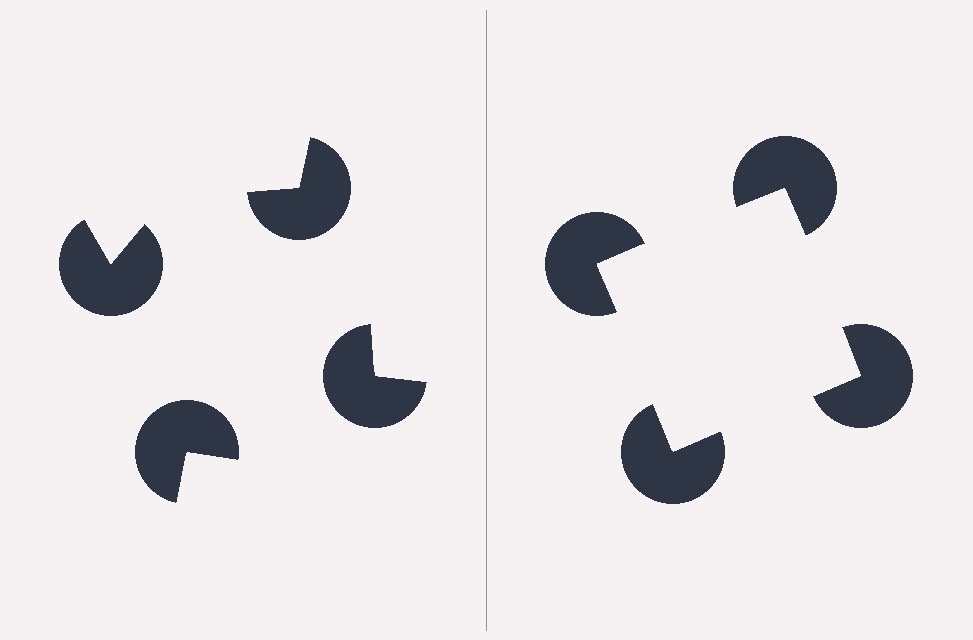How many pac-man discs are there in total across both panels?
8 — 4 on each side.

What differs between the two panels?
The pac-man discs are positioned identically on both sides; only the wedge orientations differ. On the right they align to a square; on the left they are misaligned.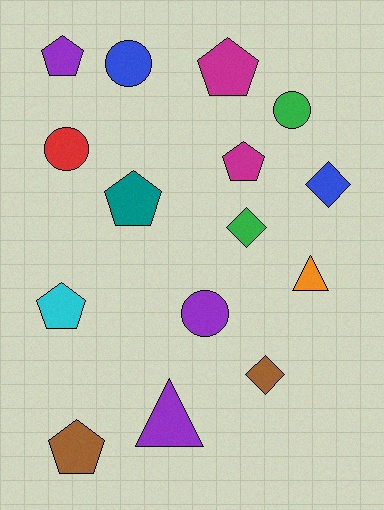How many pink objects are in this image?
There are no pink objects.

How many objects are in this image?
There are 15 objects.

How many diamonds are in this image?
There are 3 diamonds.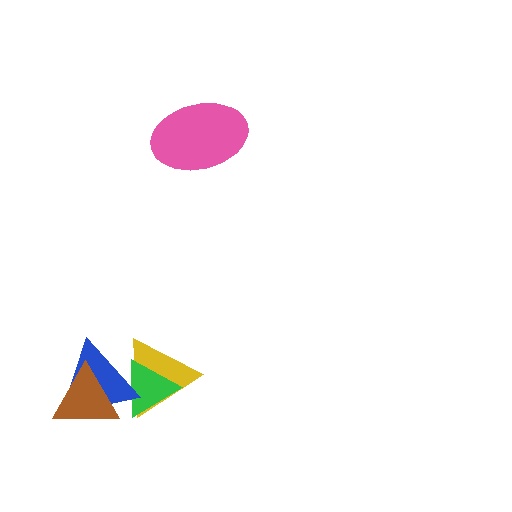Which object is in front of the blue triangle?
The brown triangle is in front of the blue triangle.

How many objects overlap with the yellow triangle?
2 objects overlap with the yellow triangle.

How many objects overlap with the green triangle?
3 objects overlap with the green triangle.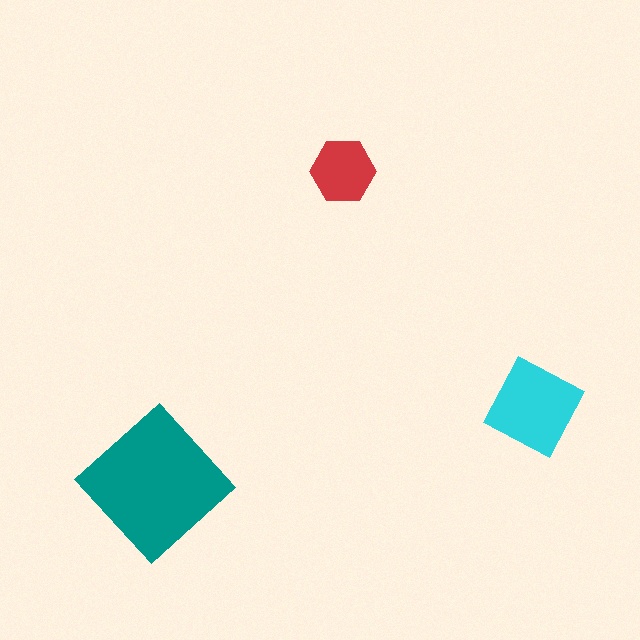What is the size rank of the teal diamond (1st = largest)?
1st.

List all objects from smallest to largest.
The red hexagon, the cyan diamond, the teal diamond.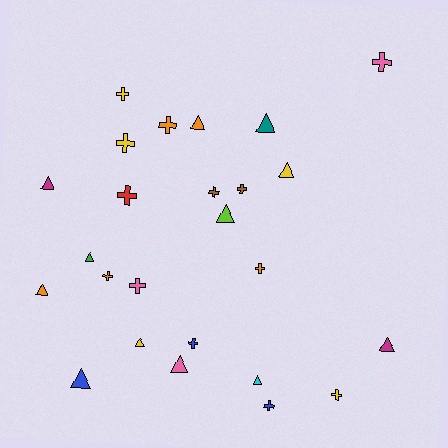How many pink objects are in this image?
There are 3 pink objects.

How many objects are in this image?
There are 25 objects.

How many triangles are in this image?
There are 12 triangles.